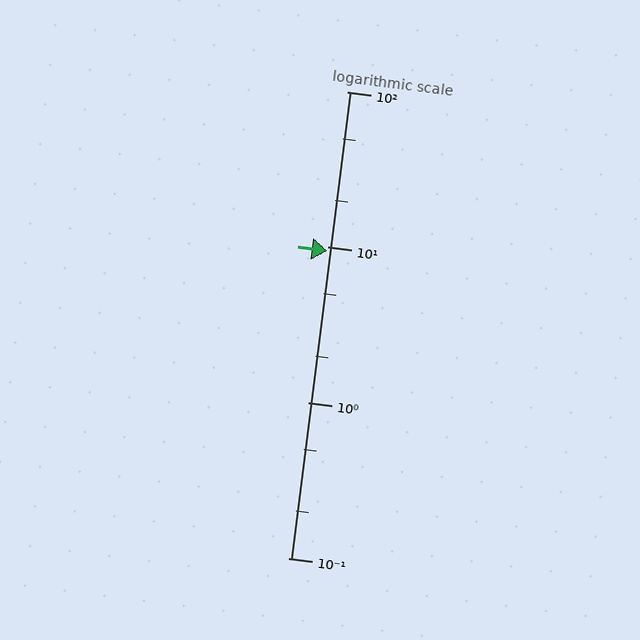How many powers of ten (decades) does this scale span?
The scale spans 3 decades, from 0.1 to 100.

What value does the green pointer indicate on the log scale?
The pointer indicates approximately 9.4.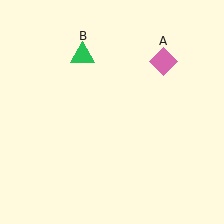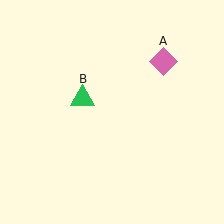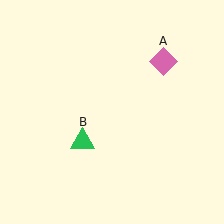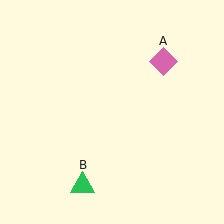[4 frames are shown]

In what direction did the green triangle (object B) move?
The green triangle (object B) moved down.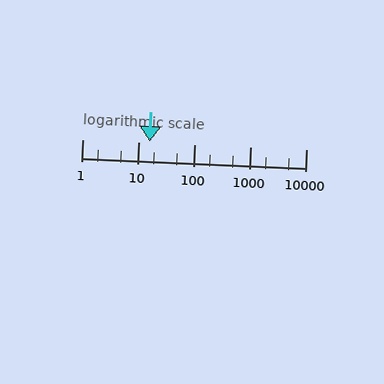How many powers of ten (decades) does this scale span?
The scale spans 4 decades, from 1 to 10000.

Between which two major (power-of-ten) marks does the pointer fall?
The pointer is between 10 and 100.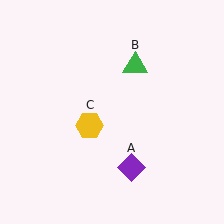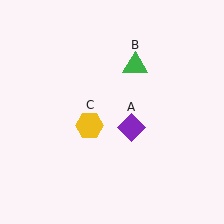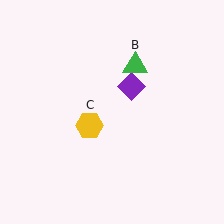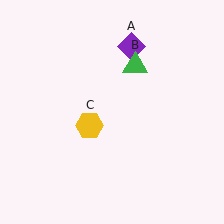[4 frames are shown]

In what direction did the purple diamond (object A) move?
The purple diamond (object A) moved up.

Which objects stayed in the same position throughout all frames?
Green triangle (object B) and yellow hexagon (object C) remained stationary.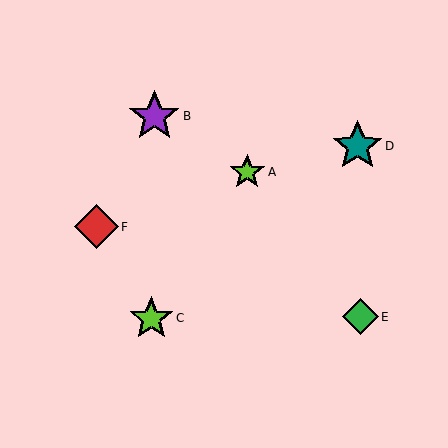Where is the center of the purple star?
The center of the purple star is at (154, 116).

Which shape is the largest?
The purple star (labeled B) is the largest.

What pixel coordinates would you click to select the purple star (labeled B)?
Click at (154, 116) to select the purple star B.